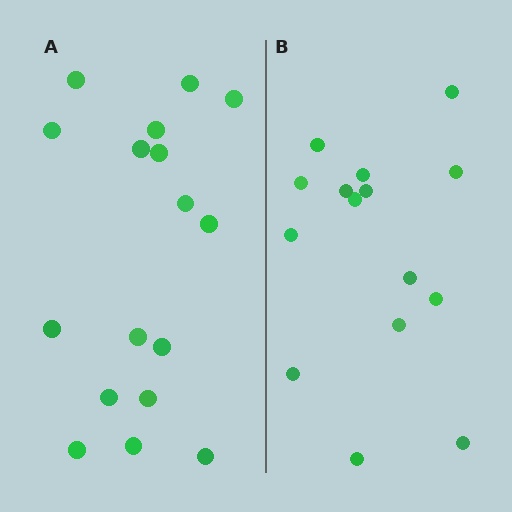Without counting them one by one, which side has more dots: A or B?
Region A (the left region) has more dots.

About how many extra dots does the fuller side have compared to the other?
Region A has just a few more — roughly 2 or 3 more dots than region B.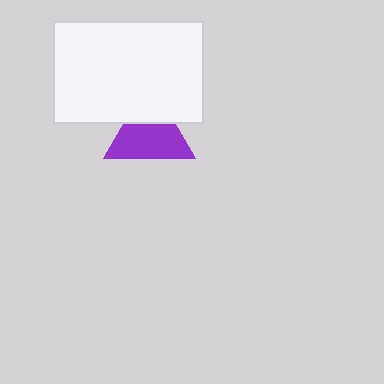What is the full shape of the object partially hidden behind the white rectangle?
The partially hidden object is a purple triangle.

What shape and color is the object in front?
The object in front is a white rectangle.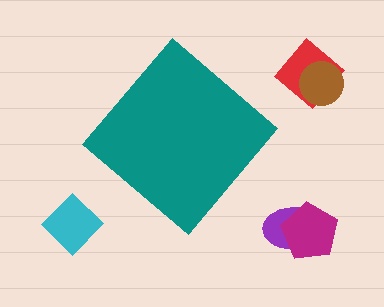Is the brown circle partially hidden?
No, the brown circle is fully visible.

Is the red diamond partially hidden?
No, the red diamond is fully visible.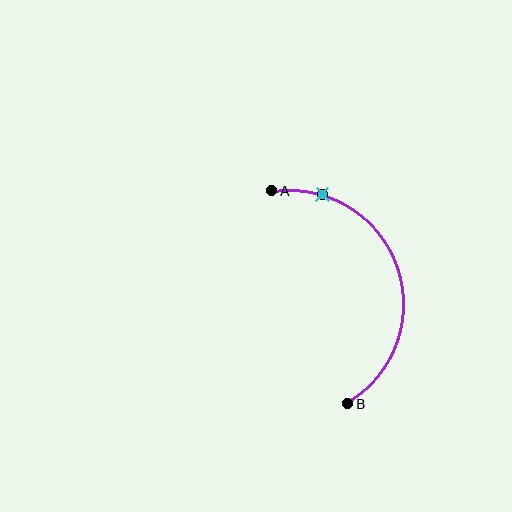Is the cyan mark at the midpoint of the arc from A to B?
No. The cyan mark lies on the arc but is closer to endpoint A. The arc midpoint would be at the point on the curve equidistant along the arc from both A and B.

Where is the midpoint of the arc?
The arc midpoint is the point on the curve farthest from the straight line joining A and B. It sits to the right of that line.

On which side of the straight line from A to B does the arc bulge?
The arc bulges to the right of the straight line connecting A and B.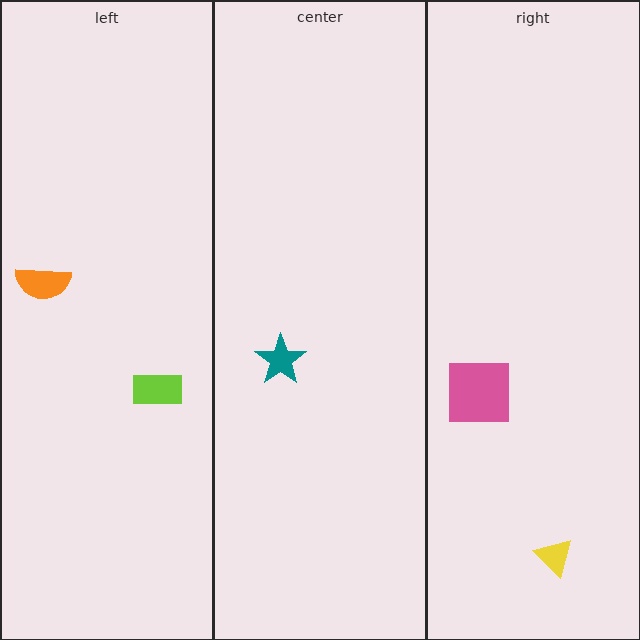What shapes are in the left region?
The lime rectangle, the orange semicircle.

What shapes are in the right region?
The yellow triangle, the pink square.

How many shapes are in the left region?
2.